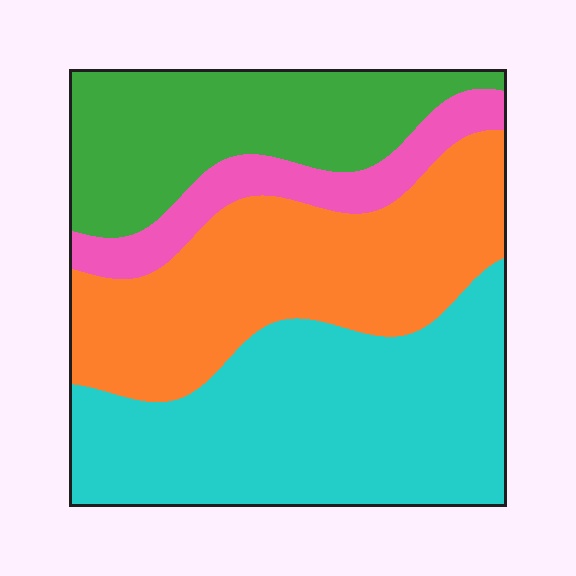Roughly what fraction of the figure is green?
Green covers about 20% of the figure.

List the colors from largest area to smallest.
From largest to smallest: cyan, orange, green, pink.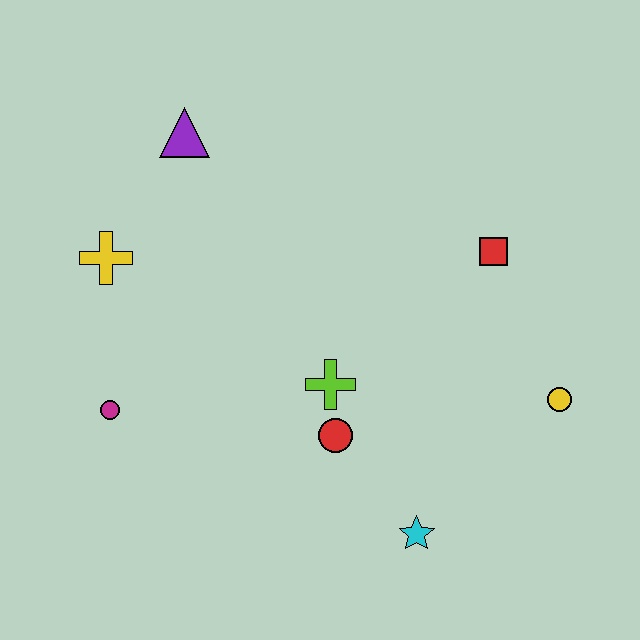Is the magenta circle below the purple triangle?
Yes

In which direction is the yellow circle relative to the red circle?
The yellow circle is to the right of the red circle.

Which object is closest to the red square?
The yellow circle is closest to the red square.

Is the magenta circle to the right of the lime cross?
No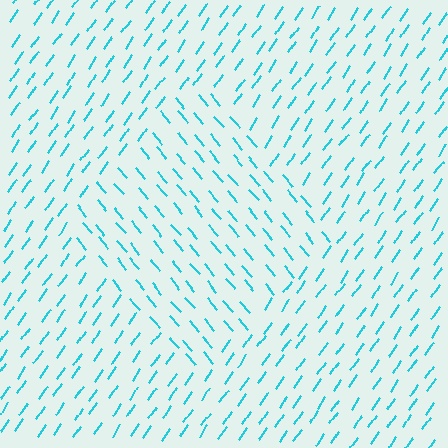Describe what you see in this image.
The image is filled with small cyan line segments. A diamond region in the image has lines oriented differently from the surrounding lines, creating a visible texture boundary.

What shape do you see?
I see a diamond.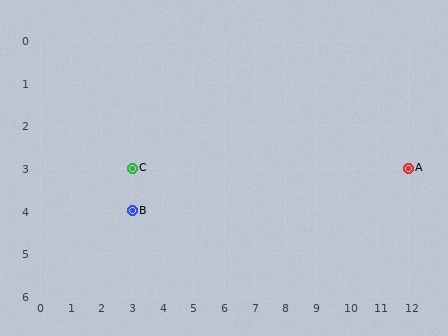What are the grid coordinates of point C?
Point C is at grid coordinates (3, 3).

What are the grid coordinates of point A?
Point A is at grid coordinates (12, 3).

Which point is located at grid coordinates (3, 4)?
Point B is at (3, 4).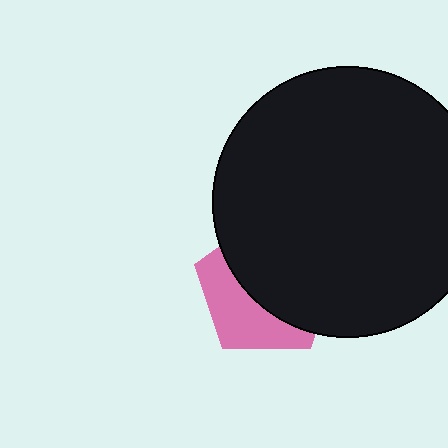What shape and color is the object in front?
The object in front is a black circle.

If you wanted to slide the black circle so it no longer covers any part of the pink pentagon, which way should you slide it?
Slide it toward the upper-right — that is the most direct way to separate the two shapes.